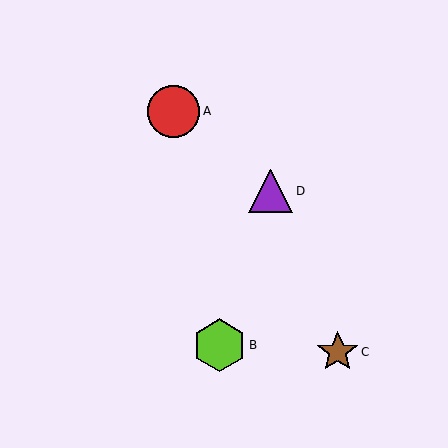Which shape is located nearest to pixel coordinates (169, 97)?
The red circle (labeled A) at (174, 111) is nearest to that location.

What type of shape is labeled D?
Shape D is a purple triangle.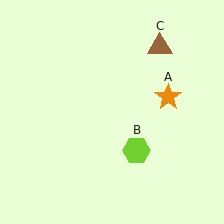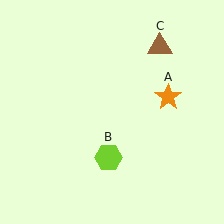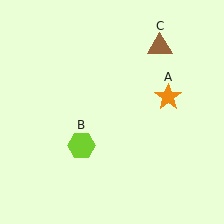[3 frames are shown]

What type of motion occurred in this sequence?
The lime hexagon (object B) rotated clockwise around the center of the scene.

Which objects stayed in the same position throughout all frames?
Orange star (object A) and brown triangle (object C) remained stationary.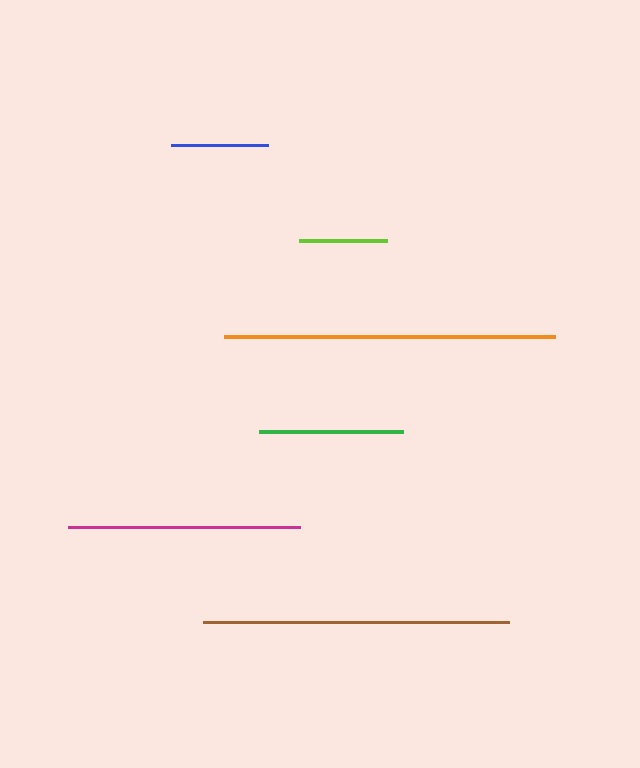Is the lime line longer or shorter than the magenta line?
The magenta line is longer than the lime line.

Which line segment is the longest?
The orange line is the longest at approximately 331 pixels.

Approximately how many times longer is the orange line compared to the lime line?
The orange line is approximately 3.8 times the length of the lime line.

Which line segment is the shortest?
The lime line is the shortest at approximately 88 pixels.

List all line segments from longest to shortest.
From longest to shortest: orange, brown, magenta, green, blue, lime.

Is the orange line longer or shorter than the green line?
The orange line is longer than the green line.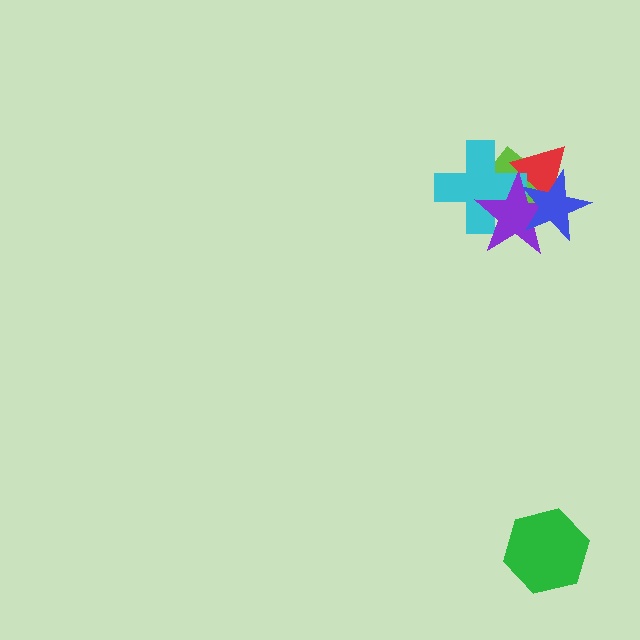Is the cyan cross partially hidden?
Yes, it is partially covered by another shape.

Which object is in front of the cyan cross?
The purple star is in front of the cyan cross.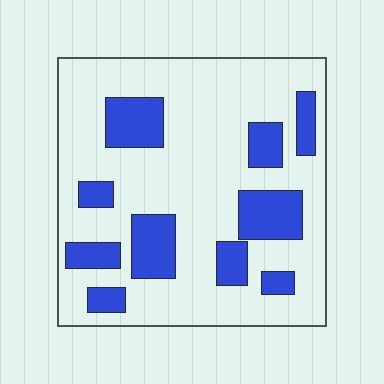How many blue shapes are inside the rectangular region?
10.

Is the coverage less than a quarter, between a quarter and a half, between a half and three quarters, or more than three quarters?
Less than a quarter.